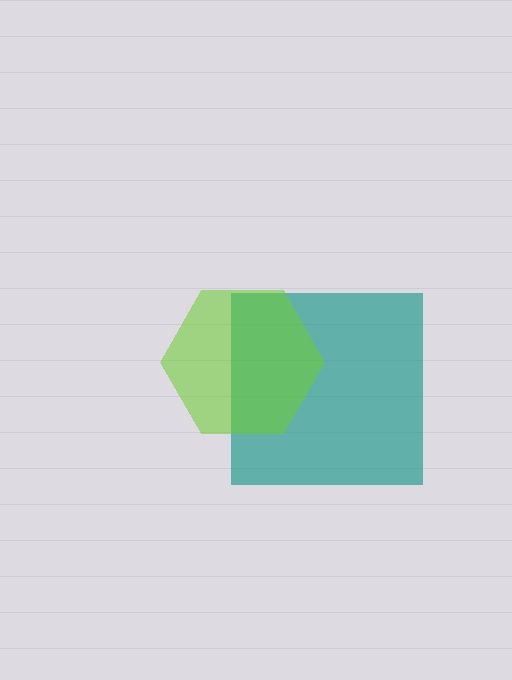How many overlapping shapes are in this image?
There are 2 overlapping shapes in the image.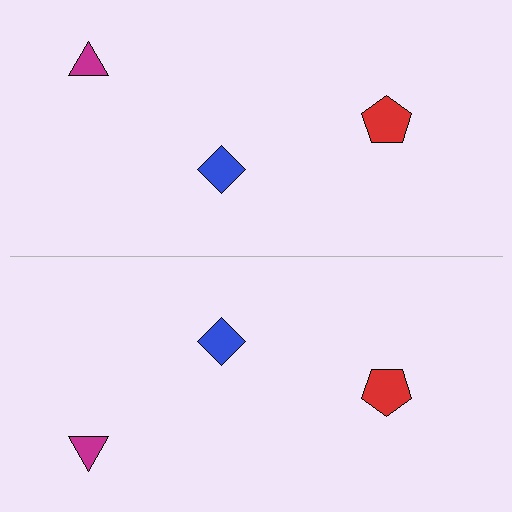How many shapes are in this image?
There are 6 shapes in this image.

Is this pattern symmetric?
Yes, this pattern has bilateral (reflection) symmetry.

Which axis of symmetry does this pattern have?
The pattern has a horizontal axis of symmetry running through the center of the image.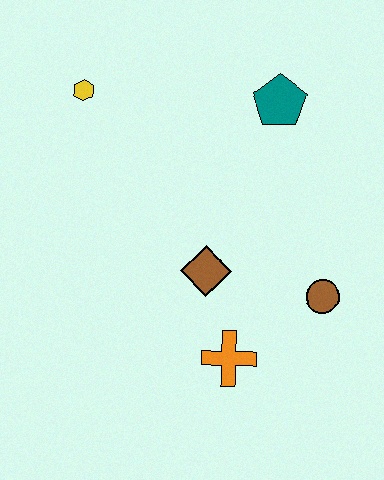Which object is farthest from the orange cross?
The yellow hexagon is farthest from the orange cross.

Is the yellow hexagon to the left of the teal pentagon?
Yes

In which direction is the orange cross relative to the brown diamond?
The orange cross is below the brown diamond.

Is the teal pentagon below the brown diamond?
No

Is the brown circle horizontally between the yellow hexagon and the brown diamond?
No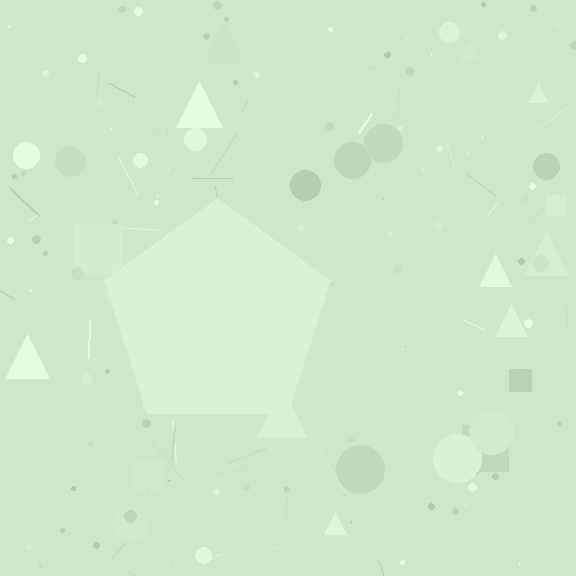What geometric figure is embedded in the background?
A pentagon is embedded in the background.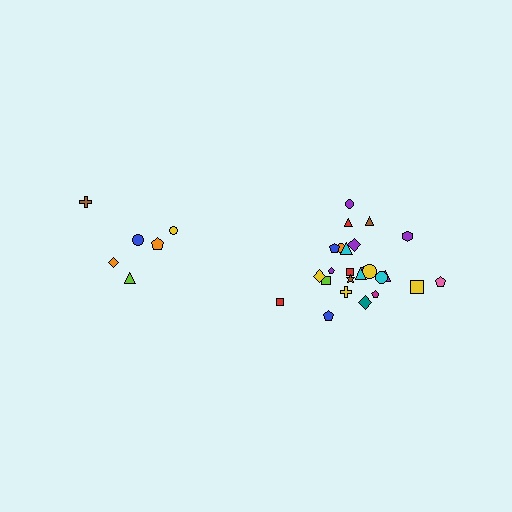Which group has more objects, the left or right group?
The right group.